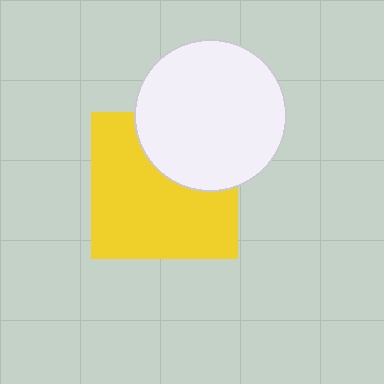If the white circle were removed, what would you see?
You would see the complete yellow square.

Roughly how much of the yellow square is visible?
Most of it is visible (roughly 67%).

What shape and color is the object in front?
The object in front is a white circle.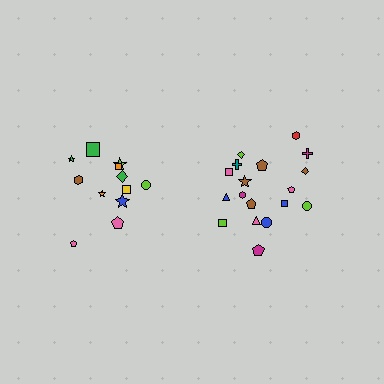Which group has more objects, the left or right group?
The right group.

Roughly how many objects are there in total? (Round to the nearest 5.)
Roughly 30 objects in total.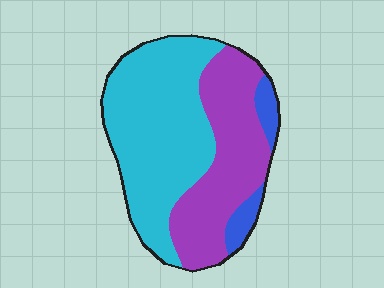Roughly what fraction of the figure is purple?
Purple covers roughly 40% of the figure.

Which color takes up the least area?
Blue, at roughly 10%.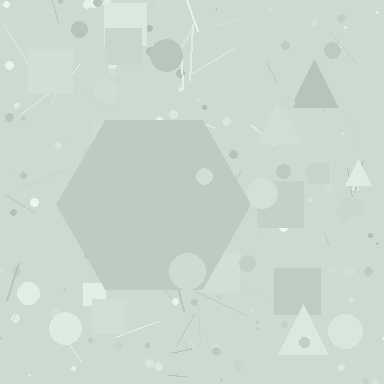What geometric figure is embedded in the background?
A hexagon is embedded in the background.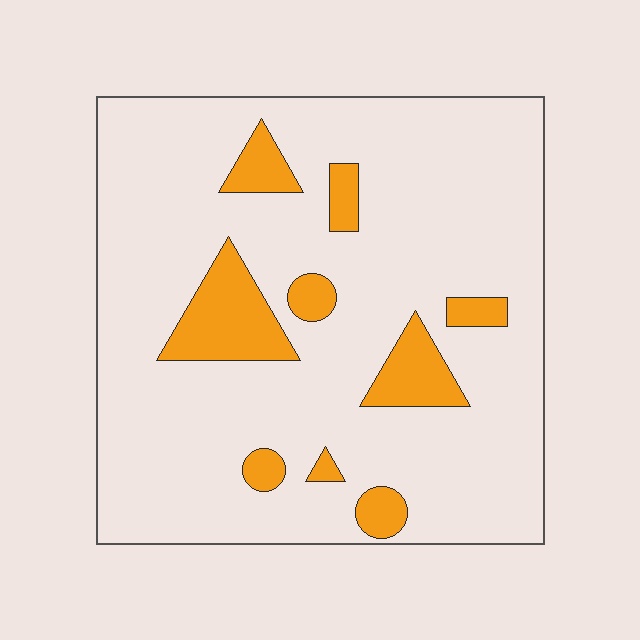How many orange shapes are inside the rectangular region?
9.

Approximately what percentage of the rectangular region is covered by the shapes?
Approximately 15%.